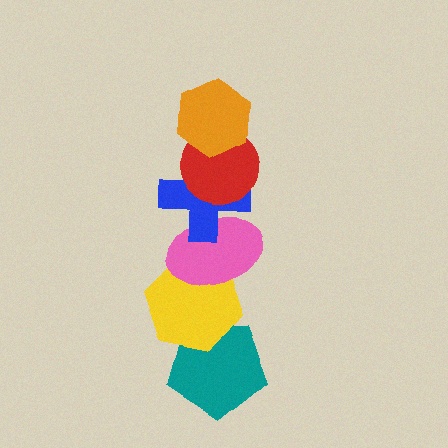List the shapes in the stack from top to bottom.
From top to bottom: the orange hexagon, the red circle, the blue cross, the pink ellipse, the yellow hexagon, the teal pentagon.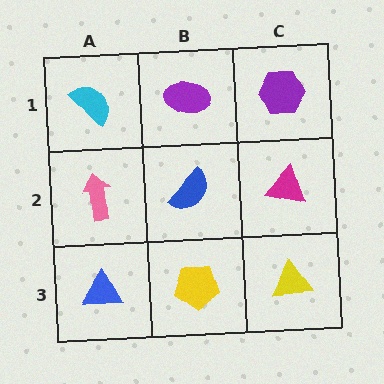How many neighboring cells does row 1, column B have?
3.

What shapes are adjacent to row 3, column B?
A blue semicircle (row 2, column B), a blue triangle (row 3, column A), a yellow triangle (row 3, column C).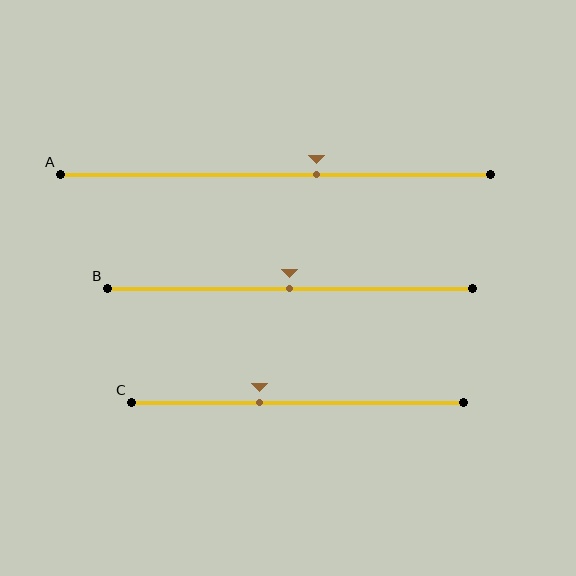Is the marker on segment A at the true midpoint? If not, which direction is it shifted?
No, the marker on segment A is shifted to the right by about 10% of the segment length.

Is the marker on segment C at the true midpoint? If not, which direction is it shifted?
No, the marker on segment C is shifted to the left by about 12% of the segment length.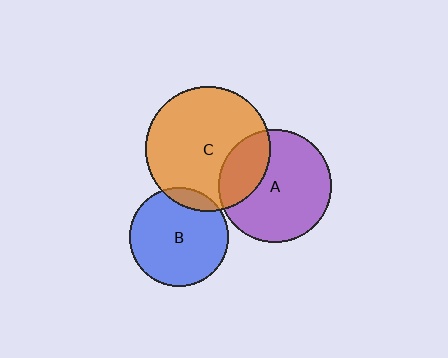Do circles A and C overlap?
Yes.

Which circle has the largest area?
Circle C (orange).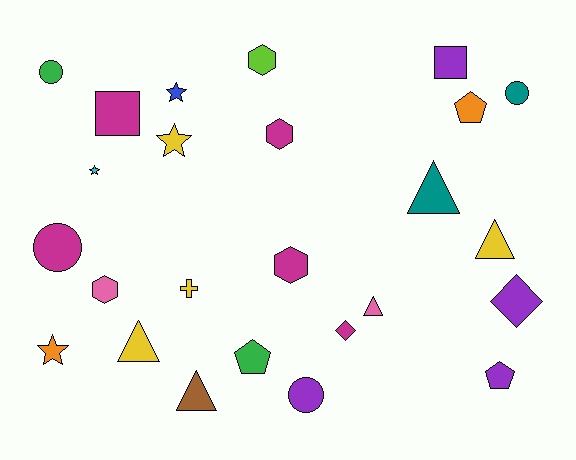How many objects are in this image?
There are 25 objects.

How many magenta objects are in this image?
There are 5 magenta objects.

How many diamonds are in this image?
There are 2 diamonds.